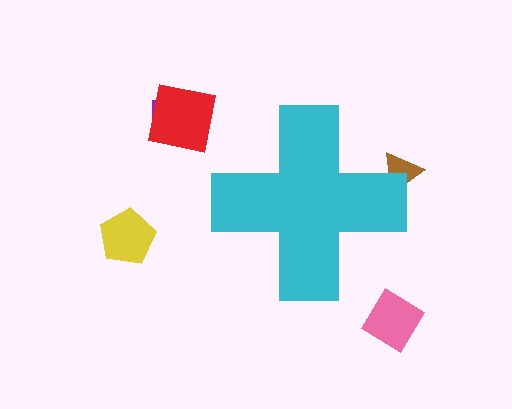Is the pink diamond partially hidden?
No, the pink diamond is fully visible.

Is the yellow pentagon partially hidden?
No, the yellow pentagon is fully visible.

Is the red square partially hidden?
No, the red square is fully visible.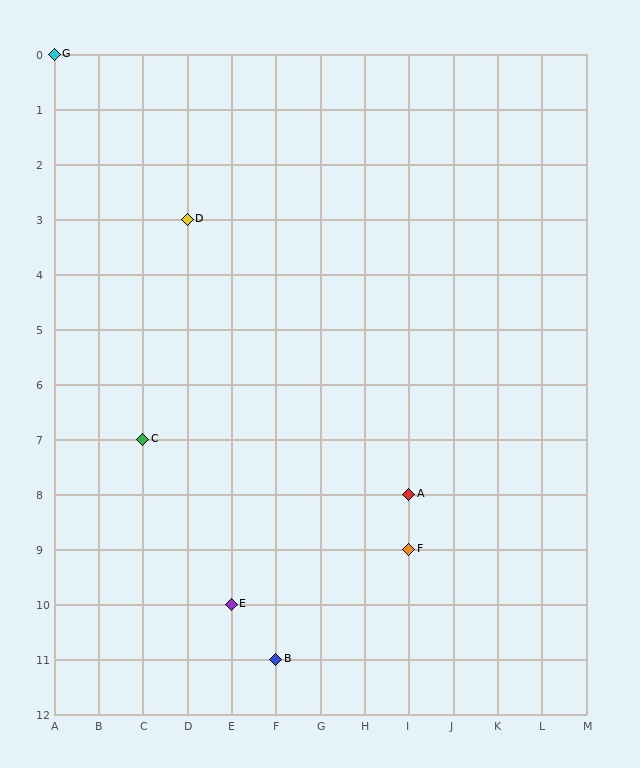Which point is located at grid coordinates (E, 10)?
Point E is at (E, 10).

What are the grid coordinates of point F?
Point F is at grid coordinates (I, 9).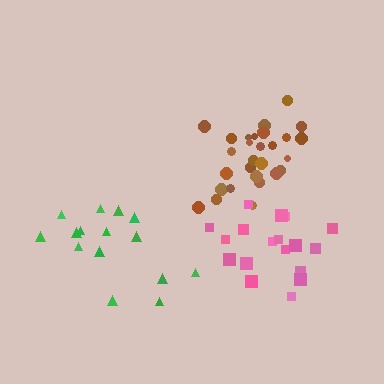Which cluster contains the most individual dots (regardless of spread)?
Brown (28).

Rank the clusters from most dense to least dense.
brown, pink, green.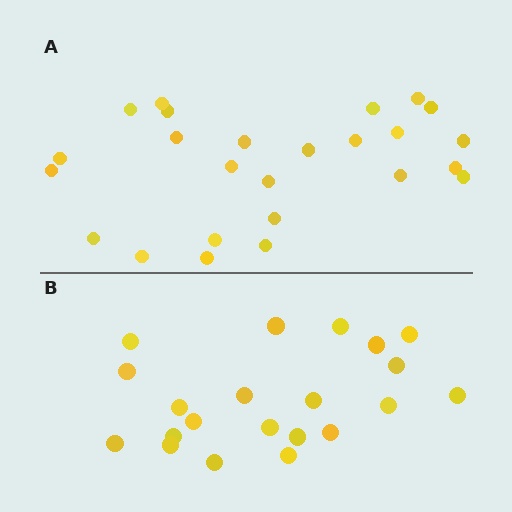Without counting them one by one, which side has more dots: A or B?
Region A (the top region) has more dots.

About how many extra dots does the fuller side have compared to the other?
Region A has about 4 more dots than region B.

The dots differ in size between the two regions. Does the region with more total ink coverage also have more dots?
No. Region B has more total ink coverage because its dots are larger, but region A actually contains more individual dots. Total area can be misleading — the number of items is what matters here.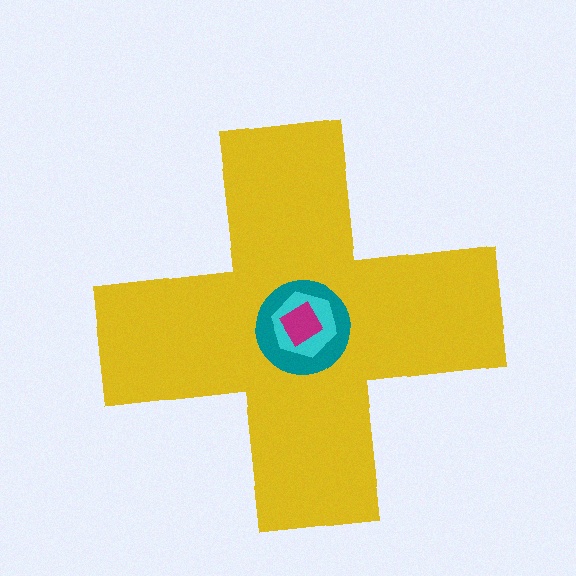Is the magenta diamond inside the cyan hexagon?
Yes.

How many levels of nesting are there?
4.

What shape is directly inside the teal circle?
The cyan hexagon.